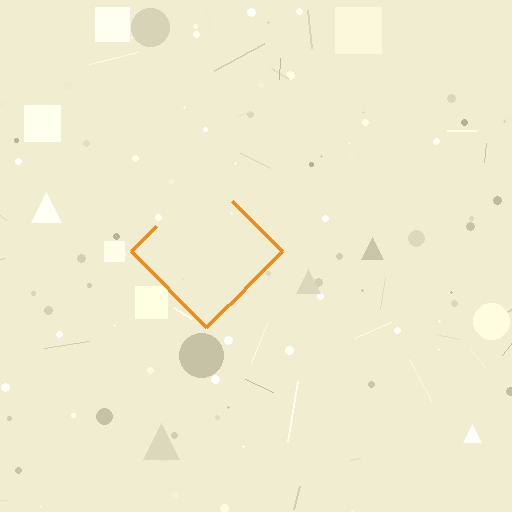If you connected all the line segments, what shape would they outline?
They would outline a diamond.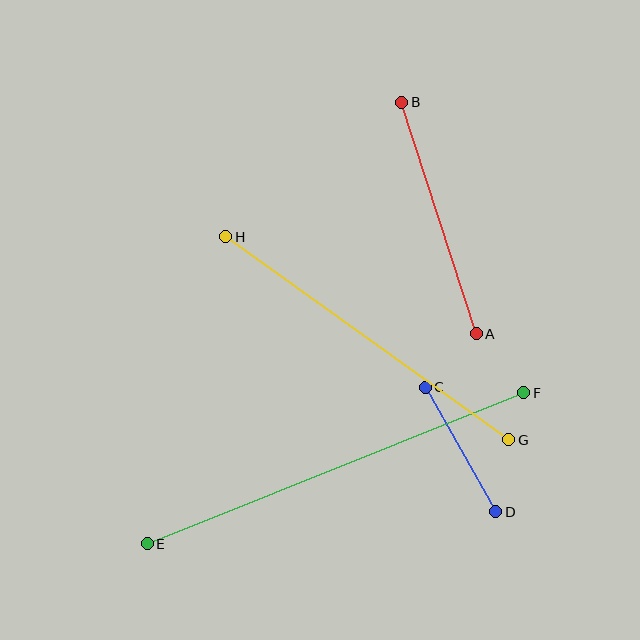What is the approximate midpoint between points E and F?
The midpoint is at approximately (335, 468) pixels.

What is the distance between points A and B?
The distance is approximately 243 pixels.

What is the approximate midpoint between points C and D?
The midpoint is at approximately (461, 449) pixels.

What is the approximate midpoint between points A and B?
The midpoint is at approximately (439, 218) pixels.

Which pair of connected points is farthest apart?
Points E and F are farthest apart.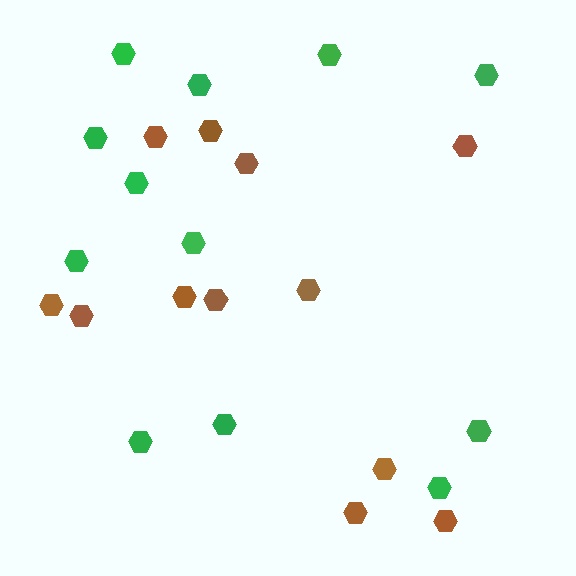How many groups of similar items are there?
There are 2 groups: one group of green hexagons (12) and one group of brown hexagons (12).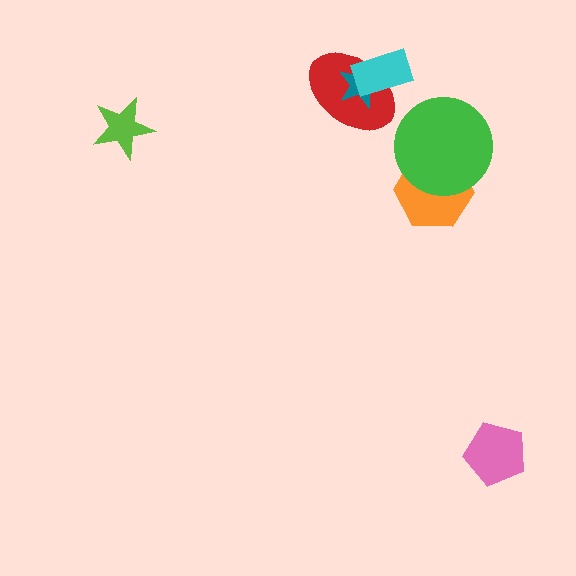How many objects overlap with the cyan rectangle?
2 objects overlap with the cyan rectangle.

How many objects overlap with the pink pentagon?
0 objects overlap with the pink pentagon.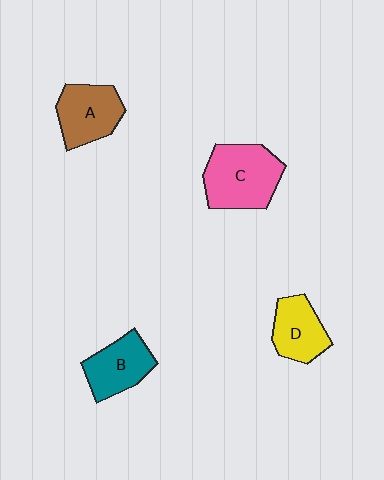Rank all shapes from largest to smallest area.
From largest to smallest: C (pink), A (brown), B (teal), D (yellow).